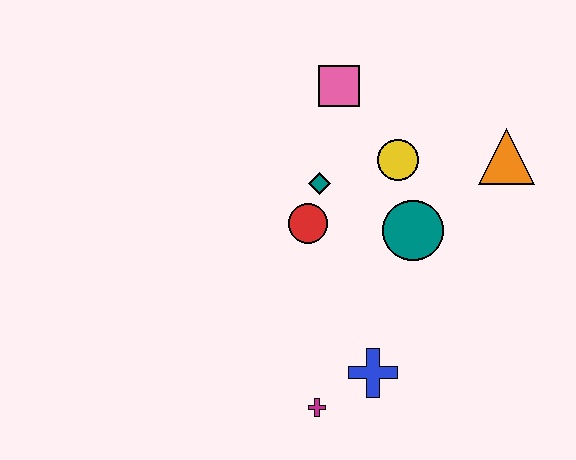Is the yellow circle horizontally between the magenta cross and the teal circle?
Yes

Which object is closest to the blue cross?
The magenta cross is closest to the blue cross.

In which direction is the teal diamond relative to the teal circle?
The teal diamond is to the left of the teal circle.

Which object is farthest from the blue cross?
The pink square is farthest from the blue cross.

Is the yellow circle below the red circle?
No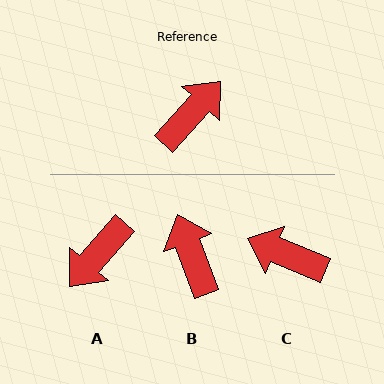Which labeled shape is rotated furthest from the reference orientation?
A, about 179 degrees away.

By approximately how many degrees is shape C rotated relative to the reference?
Approximately 110 degrees counter-clockwise.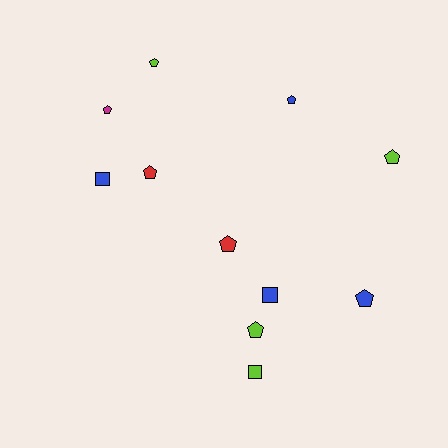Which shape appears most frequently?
Pentagon, with 8 objects.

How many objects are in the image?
There are 11 objects.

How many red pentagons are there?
There are 2 red pentagons.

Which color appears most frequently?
Lime, with 4 objects.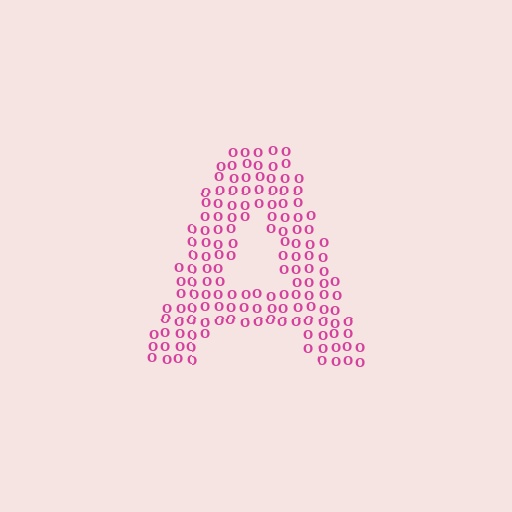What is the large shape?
The large shape is the letter A.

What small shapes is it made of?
It is made of small letter O's.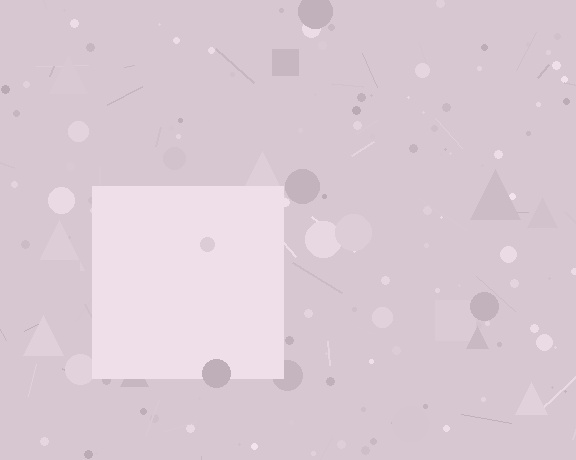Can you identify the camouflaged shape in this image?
The camouflaged shape is a square.